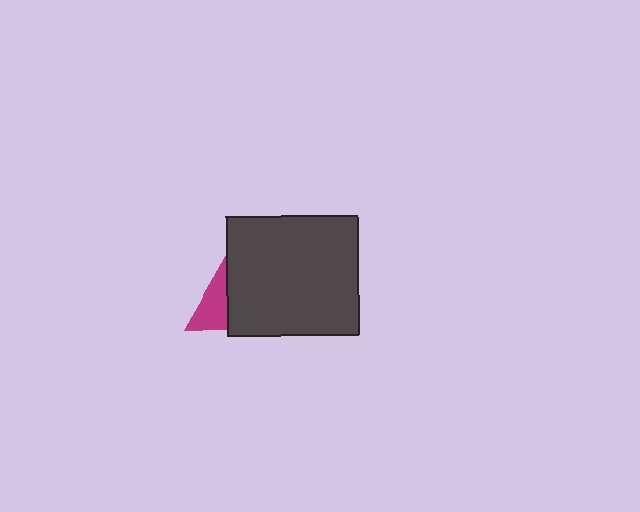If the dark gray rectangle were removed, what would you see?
You would see the complete magenta triangle.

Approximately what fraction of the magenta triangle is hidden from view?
Roughly 68% of the magenta triangle is hidden behind the dark gray rectangle.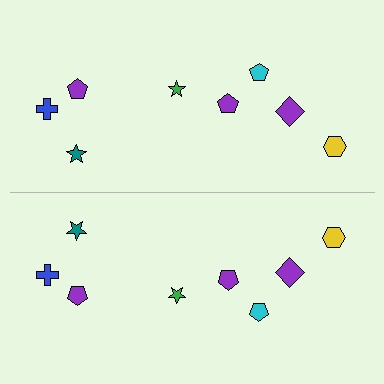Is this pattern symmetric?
Yes, this pattern has bilateral (reflection) symmetry.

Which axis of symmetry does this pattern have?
The pattern has a horizontal axis of symmetry running through the center of the image.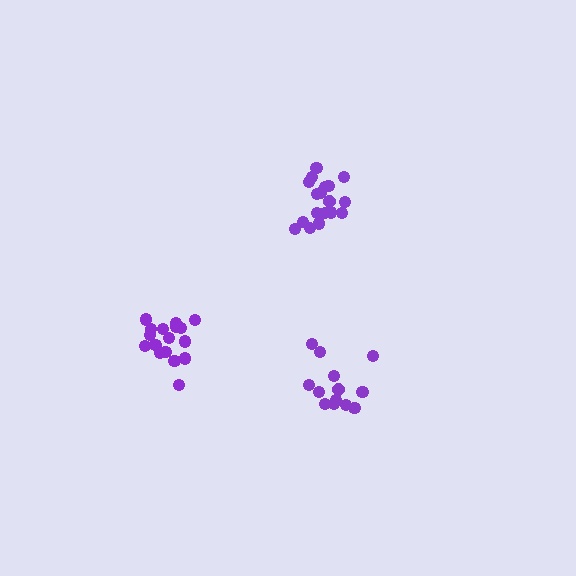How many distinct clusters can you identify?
There are 3 distinct clusters.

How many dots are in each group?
Group 1: 13 dots, Group 2: 18 dots, Group 3: 17 dots (48 total).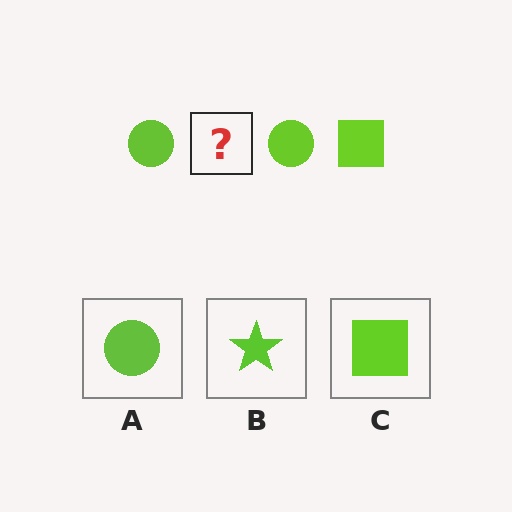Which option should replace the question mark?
Option C.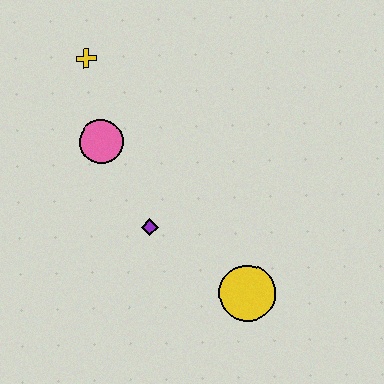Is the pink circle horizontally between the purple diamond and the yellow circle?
No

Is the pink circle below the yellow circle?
No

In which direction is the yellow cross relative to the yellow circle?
The yellow cross is above the yellow circle.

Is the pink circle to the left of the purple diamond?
Yes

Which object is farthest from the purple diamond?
The yellow cross is farthest from the purple diamond.